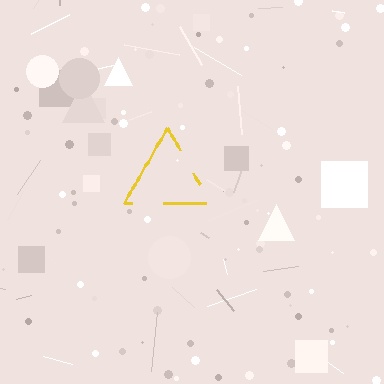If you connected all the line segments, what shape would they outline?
They would outline a triangle.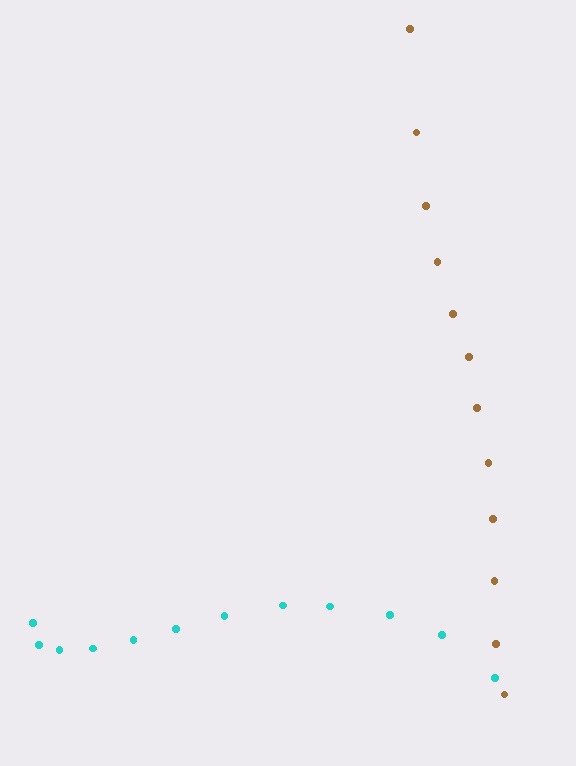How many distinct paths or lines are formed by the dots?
There are 2 distinct paths.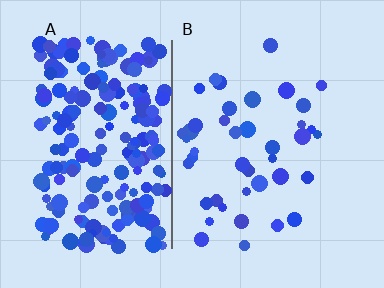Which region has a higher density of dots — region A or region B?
A (the left).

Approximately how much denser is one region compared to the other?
Approximately 5.1× — region A over region B.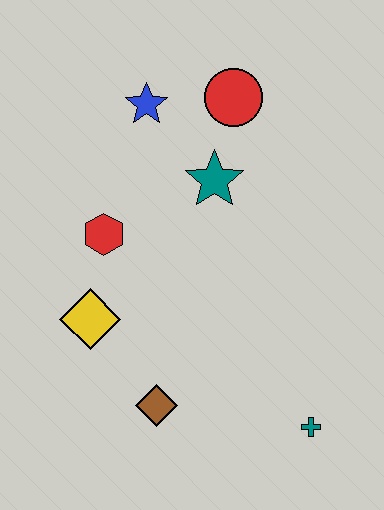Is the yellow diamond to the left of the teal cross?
Yes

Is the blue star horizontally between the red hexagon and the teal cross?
Yes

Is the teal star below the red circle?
Yes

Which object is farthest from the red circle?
The teal cross is farthest from the red circle.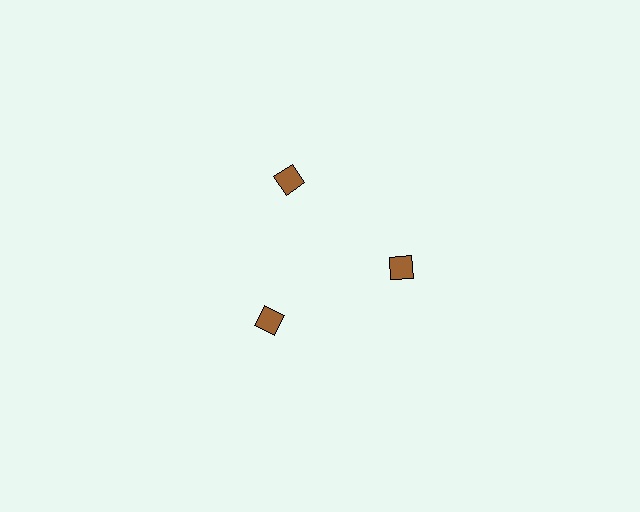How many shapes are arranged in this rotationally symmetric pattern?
There are 3 shapes, arranged in 3 groups of 1.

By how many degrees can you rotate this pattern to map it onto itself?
The pattern maps onto itself every 120 degrees of rotation.